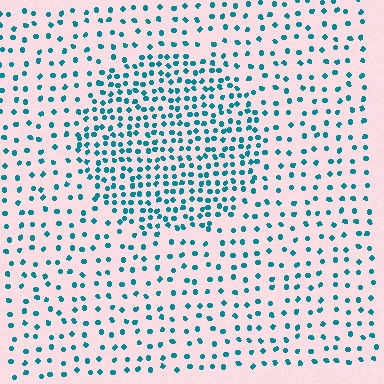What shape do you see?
I see a circle.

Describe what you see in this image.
The image contains small teal elements arranged at two different densities. A circle-shaped region is visible where the elements are more densely packed than the surrounding area.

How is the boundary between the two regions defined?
The boundary is defined by a change in element density (approximately 2.1x ratio). All elements are the same color, size, and shape.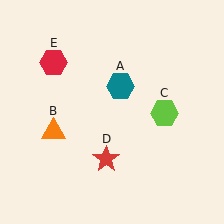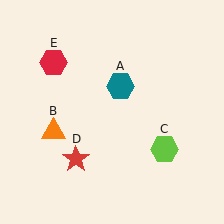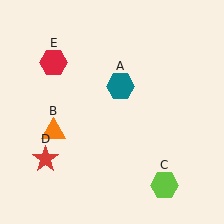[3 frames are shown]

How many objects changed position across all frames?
2 objects changed position: lime hexagon (object C), red star (object D).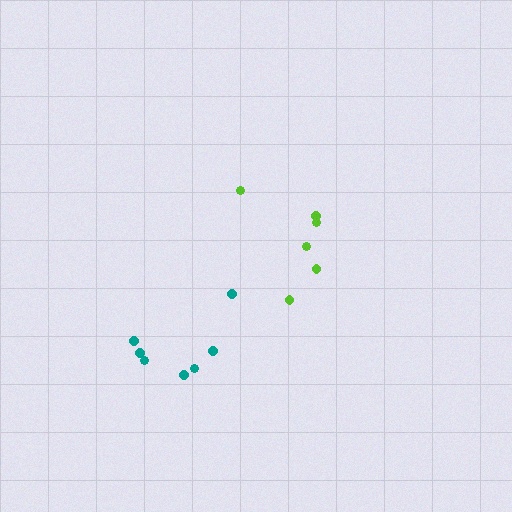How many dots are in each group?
Group 1: 6 dots, Group 2: 7 dots (13 total).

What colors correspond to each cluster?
The clusters are colored: lime, teal.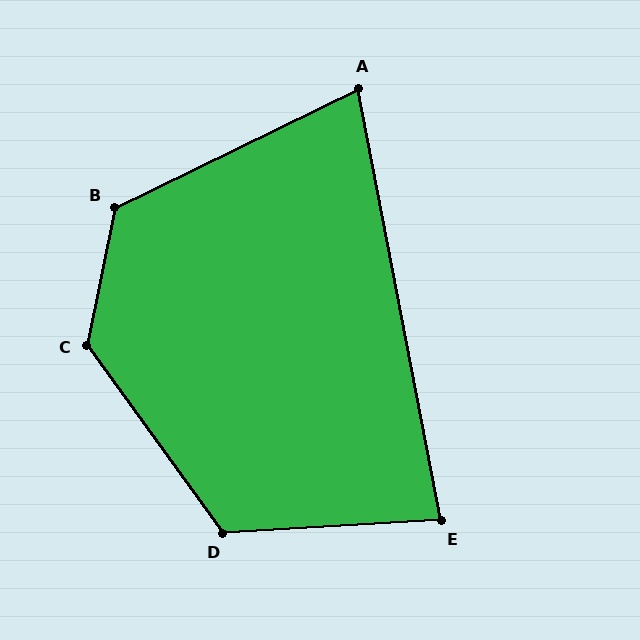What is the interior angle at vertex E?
Approximately 82 degrees (acute).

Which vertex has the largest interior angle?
C, at approximately 133 degrees.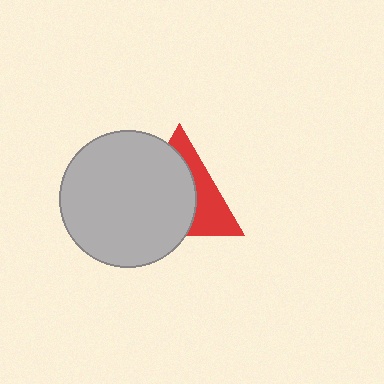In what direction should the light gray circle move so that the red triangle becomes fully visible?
The light gray circle should move left. That is the shortest direction to clear the overlap and leave the red triangle fully visible.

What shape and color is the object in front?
The object in front is a light gray circle.